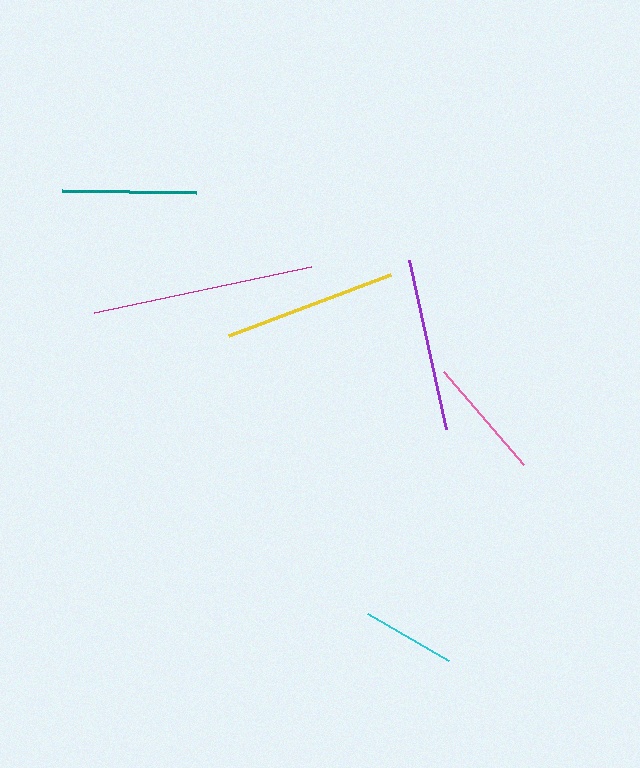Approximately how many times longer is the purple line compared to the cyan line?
The purple line is approximately 1.9 times the length of the cyan line.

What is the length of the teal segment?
The teal segment is approximately 134 pixels long.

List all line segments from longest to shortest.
From longest to shortest: magenta, purple, yellow, teal, pink, cyan.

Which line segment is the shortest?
The cyan line is the shortest at approximately 94 pixels.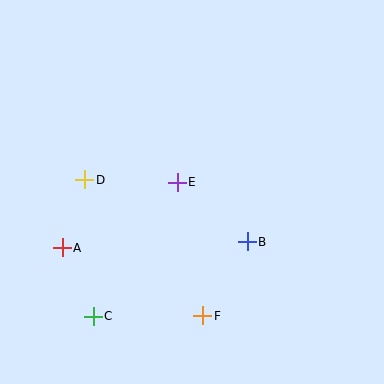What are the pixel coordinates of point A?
Point A is at (62, 248).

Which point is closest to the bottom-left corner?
Point C is closest to the bottom-left corner.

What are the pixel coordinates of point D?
Point D is at (85, 180).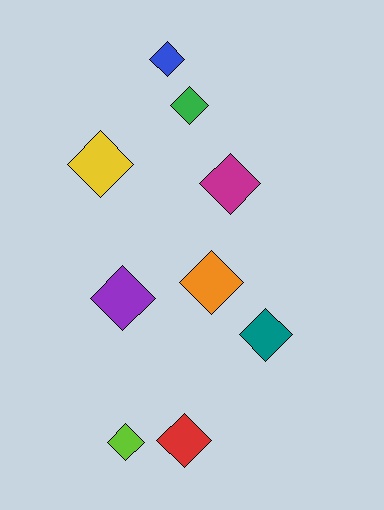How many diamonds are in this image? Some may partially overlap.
There are 9 diamonds.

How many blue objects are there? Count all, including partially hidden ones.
There is 1 blue object.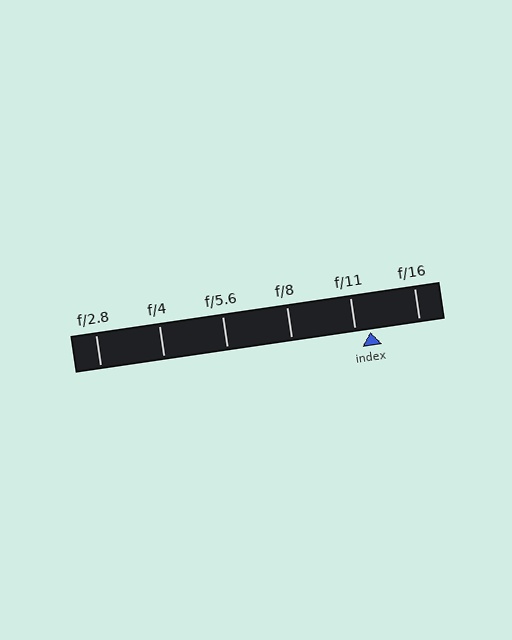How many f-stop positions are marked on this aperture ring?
There are 6 f-stop positions marked.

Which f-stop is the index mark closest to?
The index mark is closest to f/11.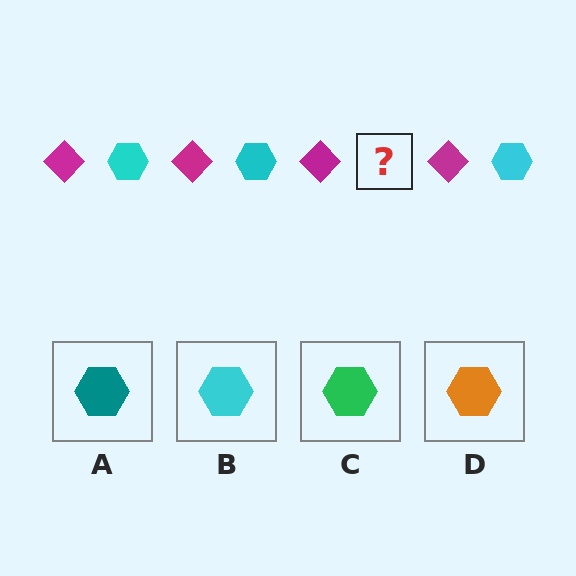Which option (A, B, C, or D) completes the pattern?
B.